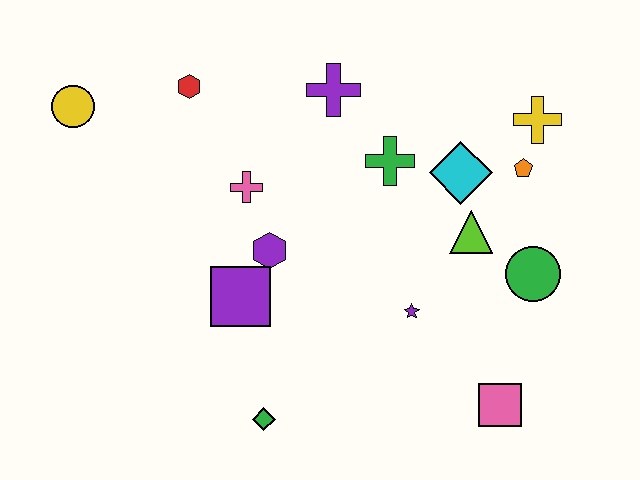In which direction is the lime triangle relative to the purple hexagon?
The lime triangle is to the right of the purple hexagon.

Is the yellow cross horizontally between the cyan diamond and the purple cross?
No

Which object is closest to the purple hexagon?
The purple square is closest to the purple hexagon.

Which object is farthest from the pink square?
The yellow circle is farthest from the pink square.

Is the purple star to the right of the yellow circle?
Yes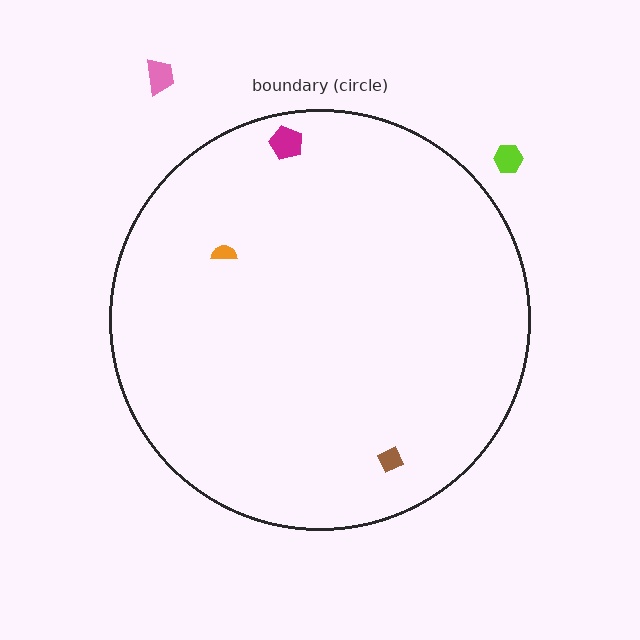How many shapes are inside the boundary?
3 inside, 2 outside.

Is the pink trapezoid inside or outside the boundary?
Outside.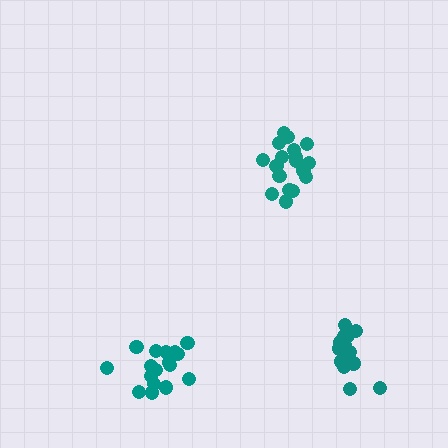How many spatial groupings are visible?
There are 3 spatial groupings.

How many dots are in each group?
Group 1: 16 dots, Group 2: 20 dots, Group 3: 17 dots (53 total).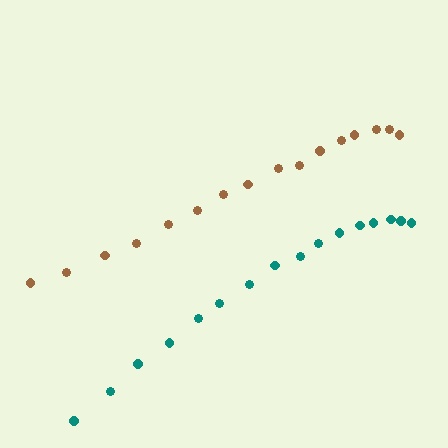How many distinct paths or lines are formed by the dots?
There are 2 distinct paths.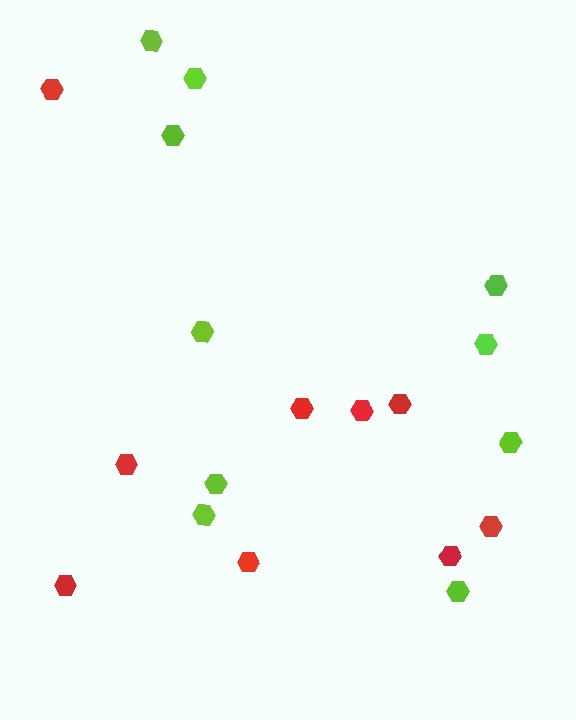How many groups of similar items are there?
There are 2 groups: one group of lime hexagons (10) and one group of red hexagons (9).